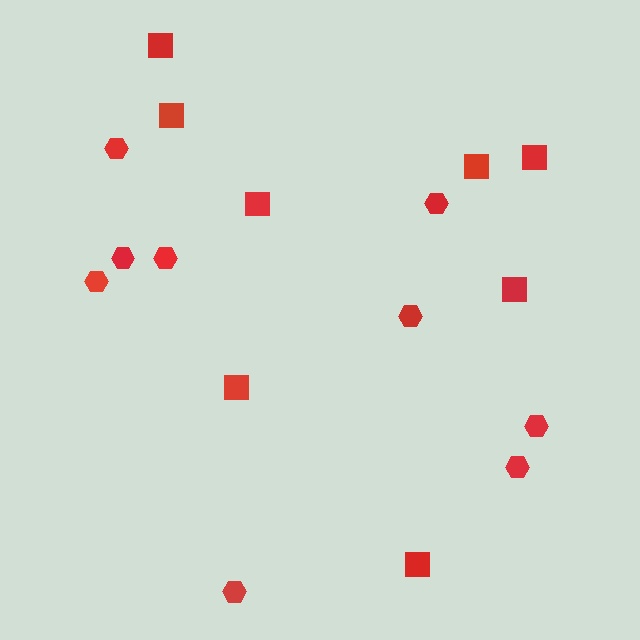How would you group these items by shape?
There are 2 groups: one group of hexagons (9) and one group of squares (8).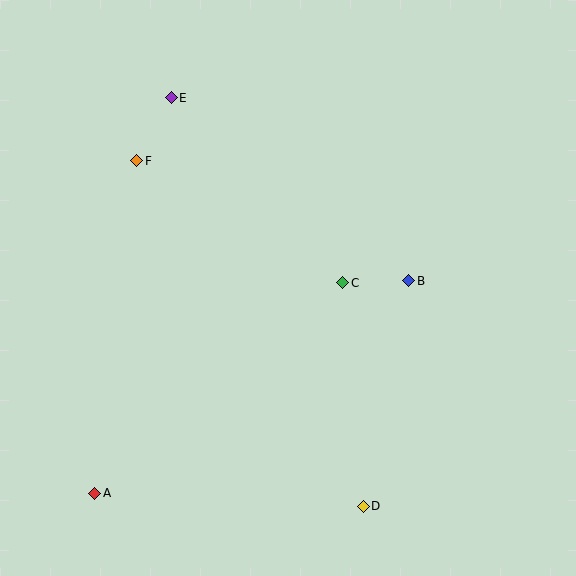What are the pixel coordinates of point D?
Point D is at (363, 506).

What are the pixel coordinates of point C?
Point C is at (343, 283).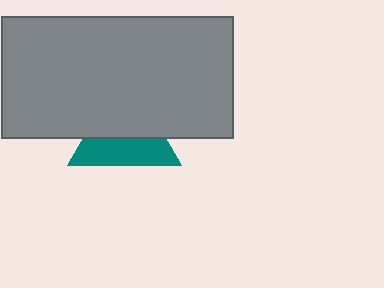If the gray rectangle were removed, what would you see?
You would see the complete teal triangle.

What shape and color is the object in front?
The object in front is a gray rectangle.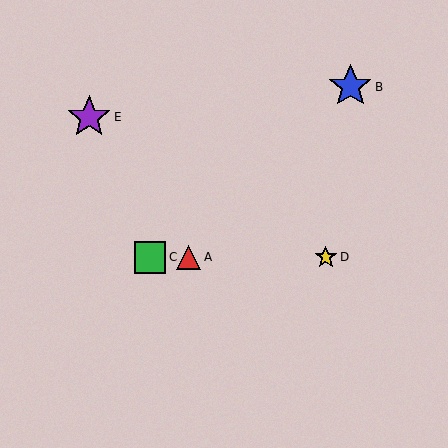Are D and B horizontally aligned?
No, D is at y≈257 and B is at y≈87.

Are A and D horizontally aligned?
Yes, both are at y≈257.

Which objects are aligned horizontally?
Objects A, C, D are aligned horizontally.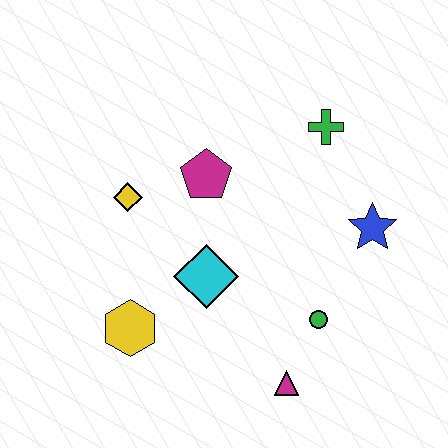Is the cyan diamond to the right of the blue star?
No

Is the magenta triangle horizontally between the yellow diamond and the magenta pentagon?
No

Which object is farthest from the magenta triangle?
The green cross is farthest from the magenta triangle.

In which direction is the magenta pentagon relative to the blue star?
The magenta pentagon is to the left of the blue star.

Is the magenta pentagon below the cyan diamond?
No